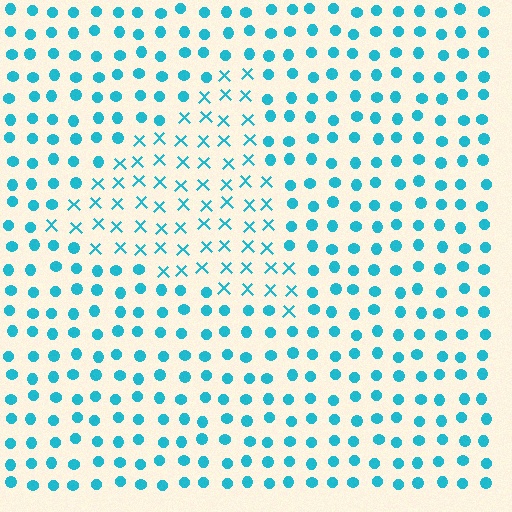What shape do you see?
I see a triangle.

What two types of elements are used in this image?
The image uses X marks inside the triangle region and circles outside it.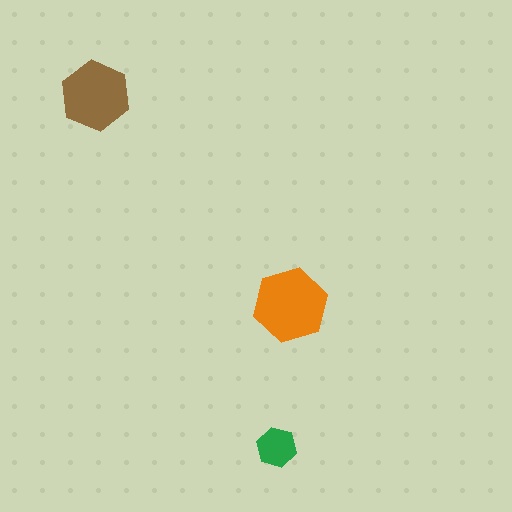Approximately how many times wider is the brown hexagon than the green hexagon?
About 1.5 times wider.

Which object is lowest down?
The green hexagon is bottommost.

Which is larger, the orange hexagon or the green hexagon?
The orange one.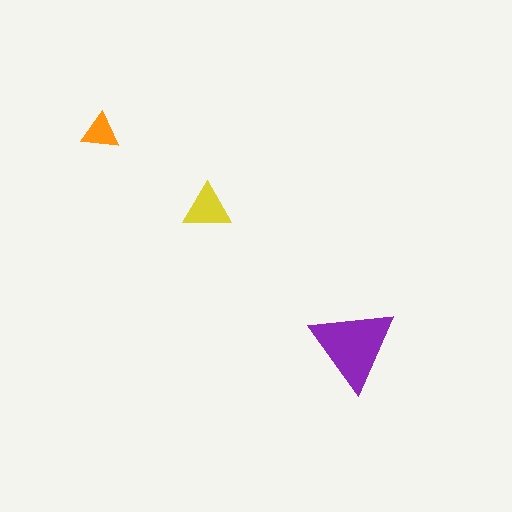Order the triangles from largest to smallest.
the purple one, the yellow one, the orange one.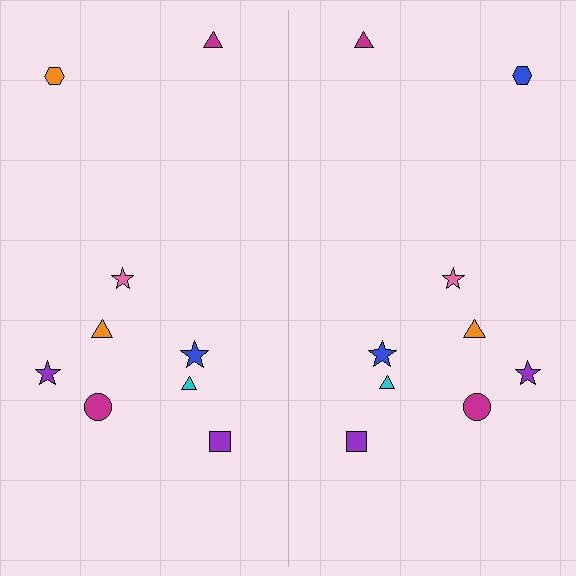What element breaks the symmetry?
The blue hexagon on the right side breaks the symmetry — its mirror counterpart is orange.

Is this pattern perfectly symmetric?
No, the pattern is not perfectly symmetric. The blue hexagon on the right side breaks the symmetry — its mirror counterpart is orange.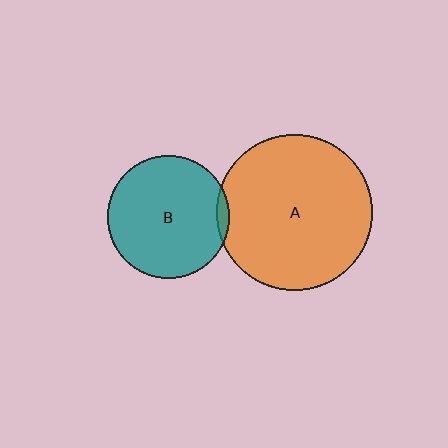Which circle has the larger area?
Circle A (orange).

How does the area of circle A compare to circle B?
Approximately 1.6 times.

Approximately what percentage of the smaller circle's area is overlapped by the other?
Approximately 5%.